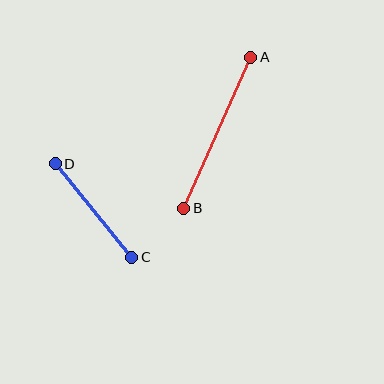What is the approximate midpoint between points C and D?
The midpoint is at approximately (93, 211) pixels.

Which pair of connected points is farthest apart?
Points A and B are farthest apart.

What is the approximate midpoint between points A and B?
The midpoint is at approximately (217, 133) pixels.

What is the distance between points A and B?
The distance is approximately 165 pixels.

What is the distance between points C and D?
The distance is approximately 121 pixels.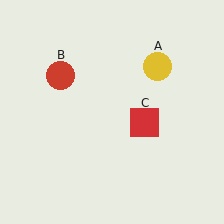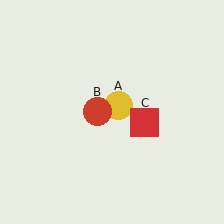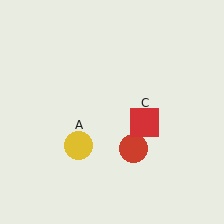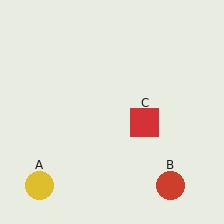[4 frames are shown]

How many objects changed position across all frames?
2 objects changed position: yellow circle (object A), red circle (object B).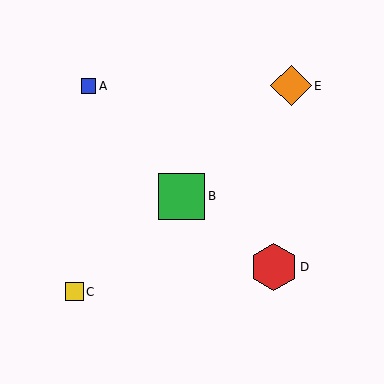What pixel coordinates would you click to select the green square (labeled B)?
Click at (182, 196) to select the green square B.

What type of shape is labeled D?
Shape D is a red hexagon.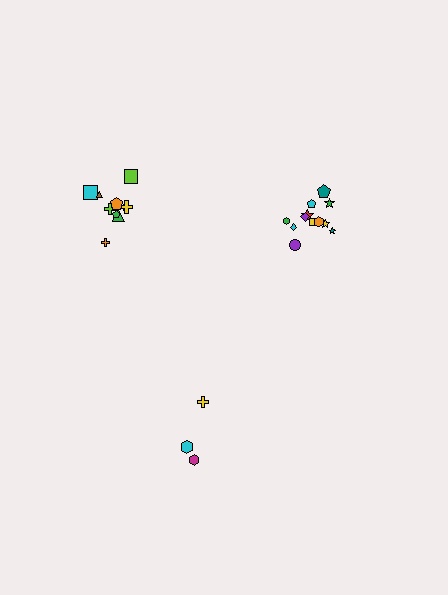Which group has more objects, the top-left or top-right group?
The top-right group.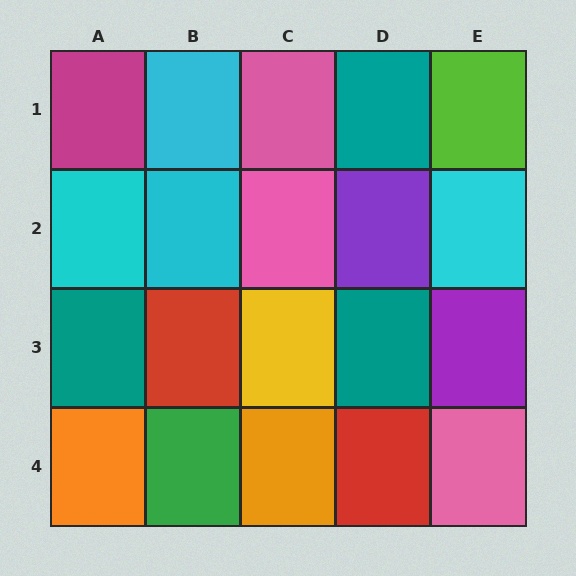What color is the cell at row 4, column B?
Green.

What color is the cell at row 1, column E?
Lime.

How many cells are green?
1 cell is green.